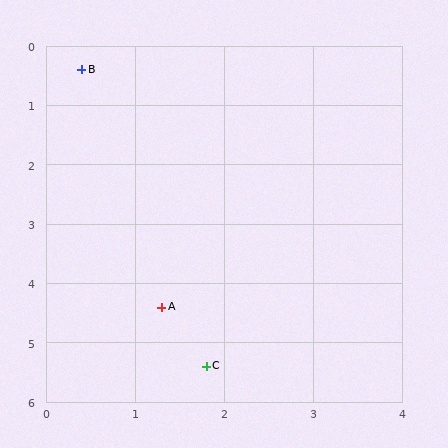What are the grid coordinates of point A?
Point A is at approximately (1.3, 4.4).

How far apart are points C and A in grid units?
Points C and A are about 1.1 grid units apart.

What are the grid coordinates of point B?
Point B is at approximately (0.4, 0.4).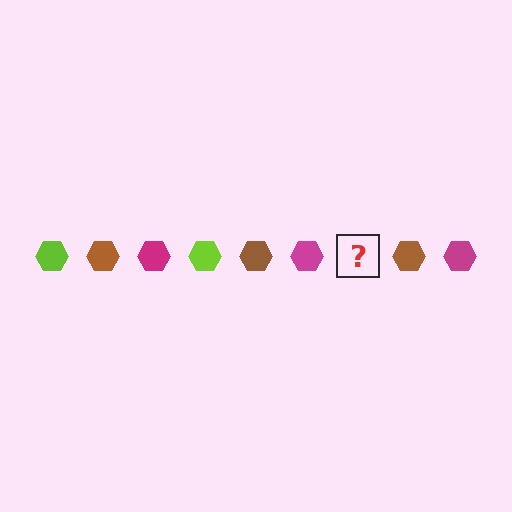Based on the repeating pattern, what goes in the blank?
The blank should be a lime hexagon.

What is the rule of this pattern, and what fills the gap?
The rule is that the pattern cycles through lime, brown, magenta hexagons. The gap should be filled with a lime hexagon.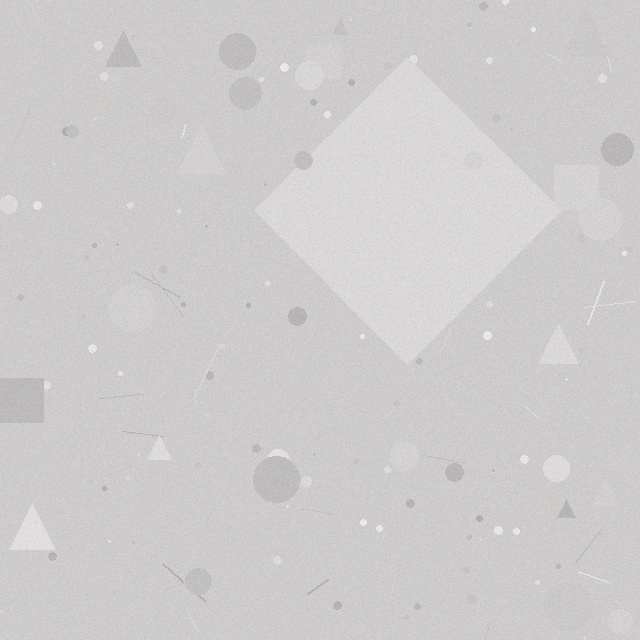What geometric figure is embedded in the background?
A diamond is embedded in the background.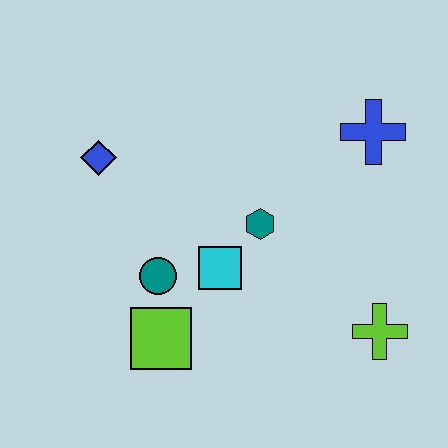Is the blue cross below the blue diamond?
No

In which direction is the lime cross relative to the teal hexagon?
The lime cross is to the right of the teal hexagon.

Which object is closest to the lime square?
The teal circle is closest to the lime square.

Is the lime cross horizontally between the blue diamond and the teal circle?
No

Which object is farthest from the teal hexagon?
The blue diamond is farthest from the teal hexagon.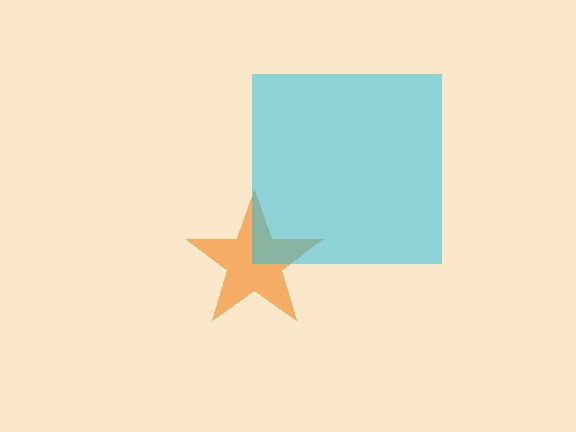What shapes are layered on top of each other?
The layered shapes are: an orange star, a cyan square.